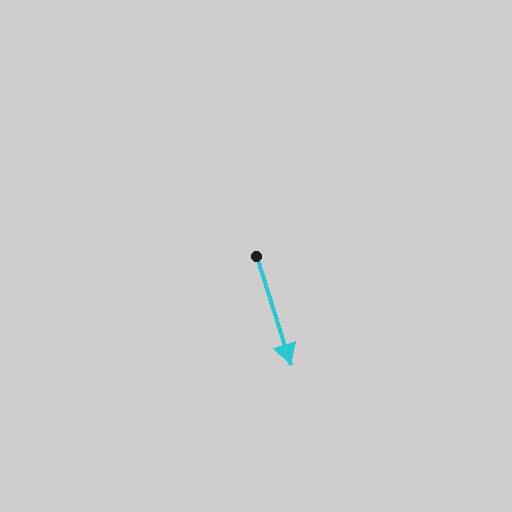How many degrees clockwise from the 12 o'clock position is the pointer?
Approximately 162 degrees.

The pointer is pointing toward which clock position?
Roughly 5 o'clock.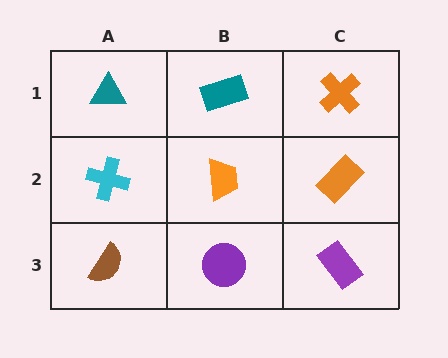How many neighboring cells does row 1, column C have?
2.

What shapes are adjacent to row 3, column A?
A cyan cross (row 2, column A), a purple circle (row 3, column B).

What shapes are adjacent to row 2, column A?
A teal triangle (row 1, column A), a brown semicircle (row 3, column A), an orange trapezoid (row 2, column B).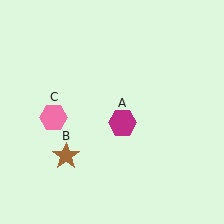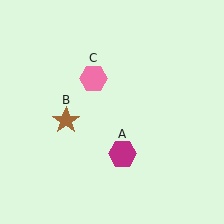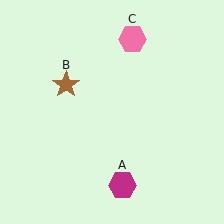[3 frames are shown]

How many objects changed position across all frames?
3 objects changed position: magenta hexagon (object A), brown star (object B), pink hexagon (object C).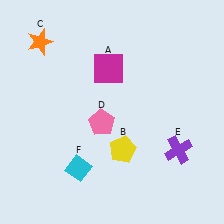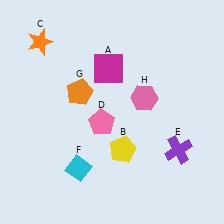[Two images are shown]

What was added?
An orange pentagon (G), a pink hexagon (H) were added in Image 2.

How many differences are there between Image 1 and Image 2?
There are 2 differences between the two images.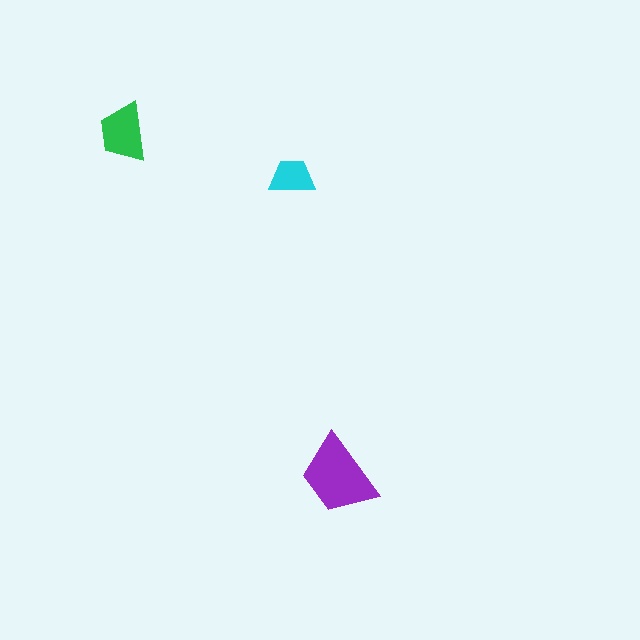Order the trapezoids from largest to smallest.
the purple one, the green one, the cyan one.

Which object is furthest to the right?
The purple trapezoid is rightmost.